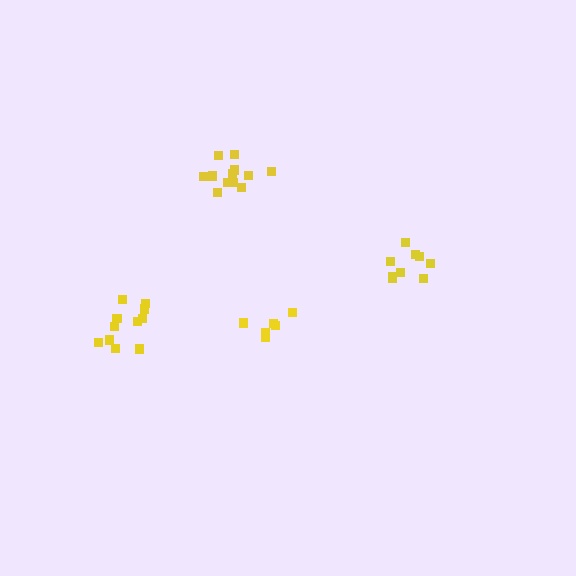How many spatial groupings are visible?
There are 4 spatial groupings.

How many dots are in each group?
Group 1: 9 dots, Group 2: 6 dots, Group 3: 11 dots, Group 4: 12 dots (38 total).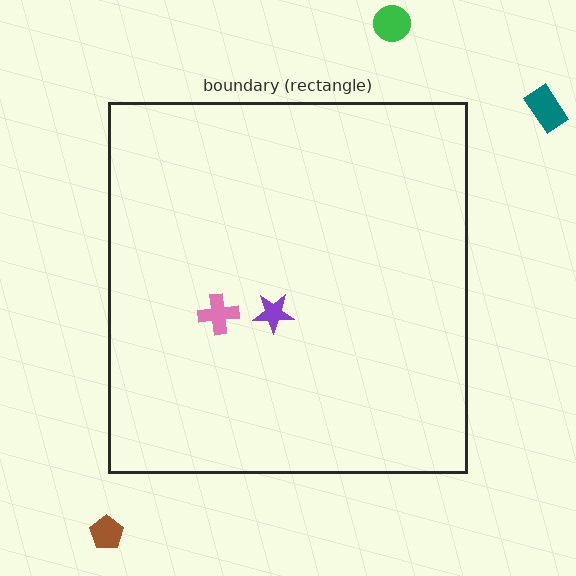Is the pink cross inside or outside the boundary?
Inside.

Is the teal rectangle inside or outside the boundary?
Outside.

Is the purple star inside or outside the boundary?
Inside.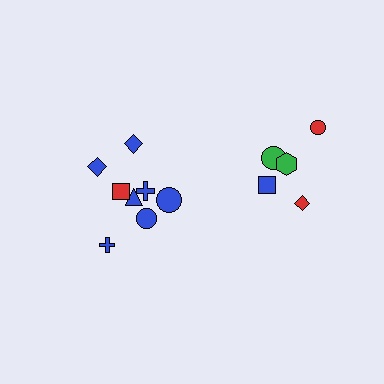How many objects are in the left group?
There are 8 objects.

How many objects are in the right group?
There are 5 objects.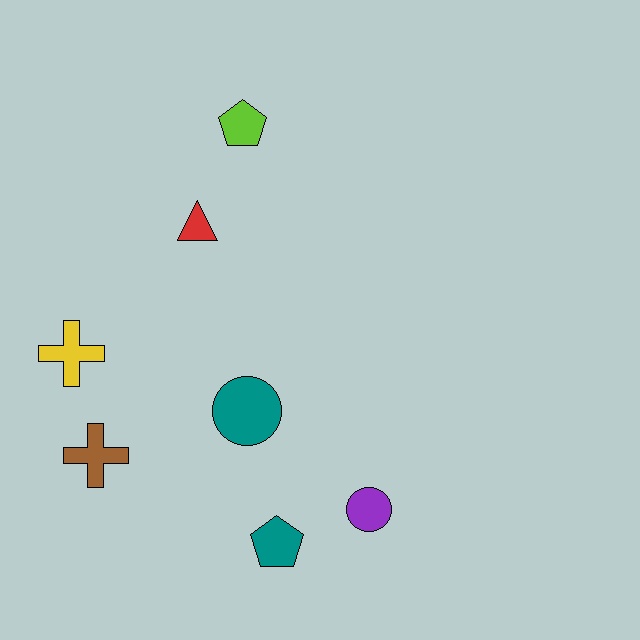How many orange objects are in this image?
There are no orange objects.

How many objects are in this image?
There are 7 objects.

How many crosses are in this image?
There are 2 crosses.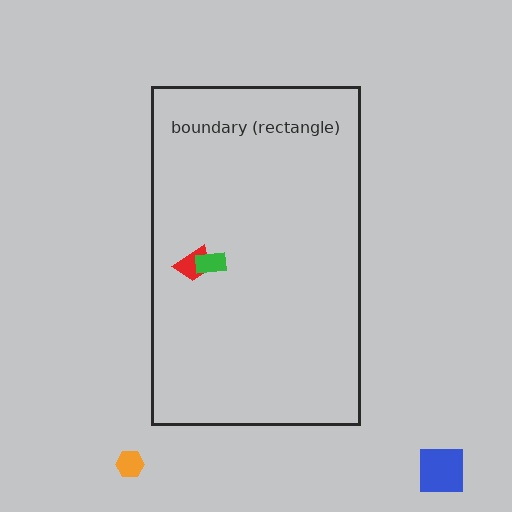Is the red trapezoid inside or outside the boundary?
Inside.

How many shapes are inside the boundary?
2 inside, 2 outside.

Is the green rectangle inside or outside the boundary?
Inside.